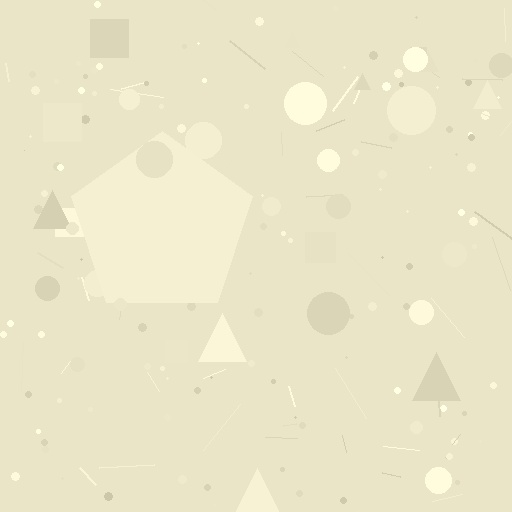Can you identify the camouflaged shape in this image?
The camouflaged shape is a pentagon.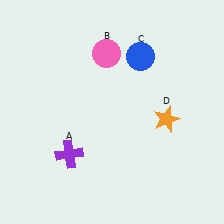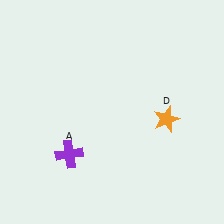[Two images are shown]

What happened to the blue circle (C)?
The blue circle (C) was removed in Image 2. It was in the top-right area of Image 1.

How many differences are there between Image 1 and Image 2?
There are 2 differences between the two images.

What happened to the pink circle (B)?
The pink circle (B) was removed in Image 2. It was in the top-left area of Image 1.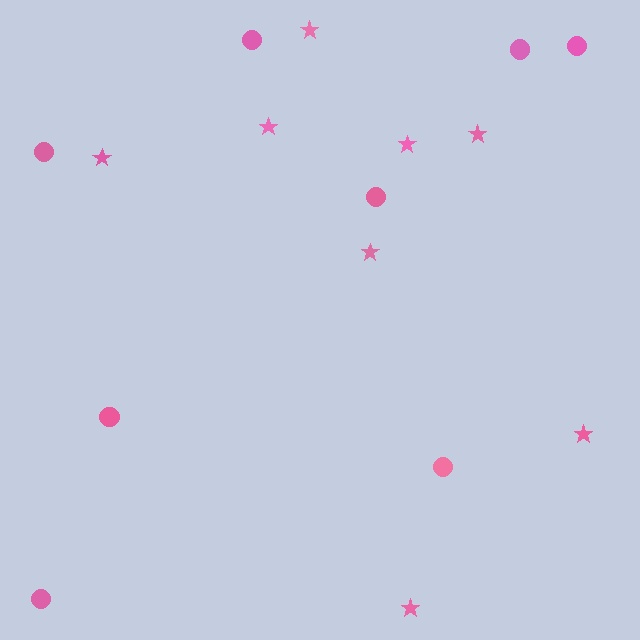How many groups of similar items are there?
There are 2 groups: one group of circles (8) and one group of stars (8).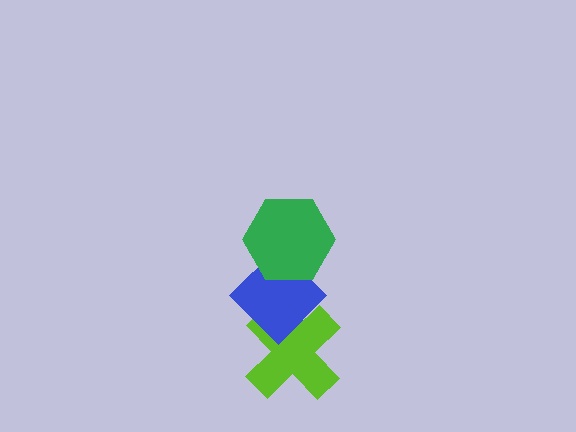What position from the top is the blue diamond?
The blue diamond is 2nd from the top.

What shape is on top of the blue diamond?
The green hexagon is on top of the blue diamond.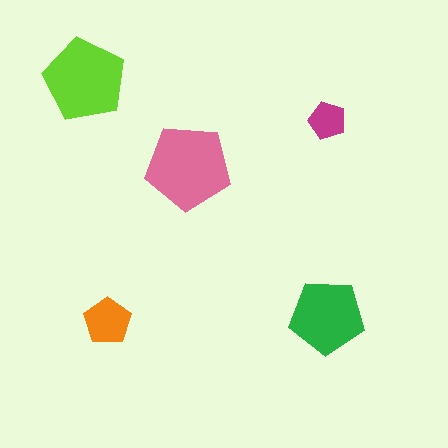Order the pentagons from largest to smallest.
the pink one, the lime one, the green one, the orange one, the magenta one.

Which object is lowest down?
The orange pentagon is bottommost.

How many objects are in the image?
There are 5 objects in the image.